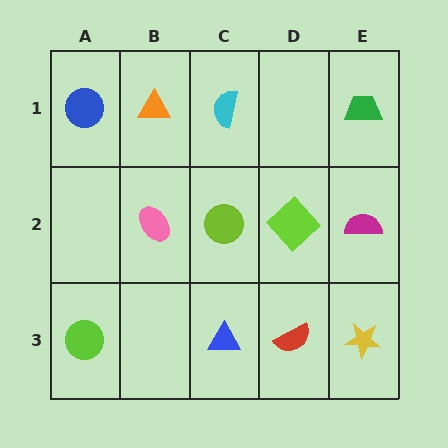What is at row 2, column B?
A pink ellipse.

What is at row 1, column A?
A blue circle.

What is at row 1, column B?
An orange triangle.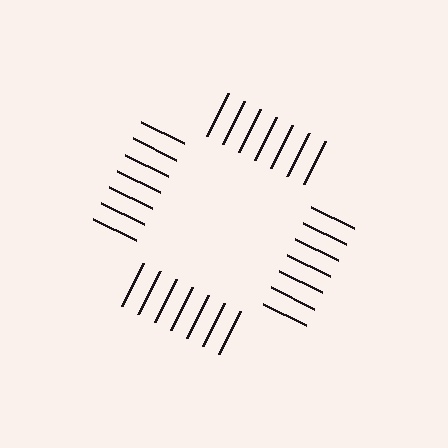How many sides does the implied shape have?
4 sides — the line-ends trace a square.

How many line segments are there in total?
28 — 7 along each of the 4 edges.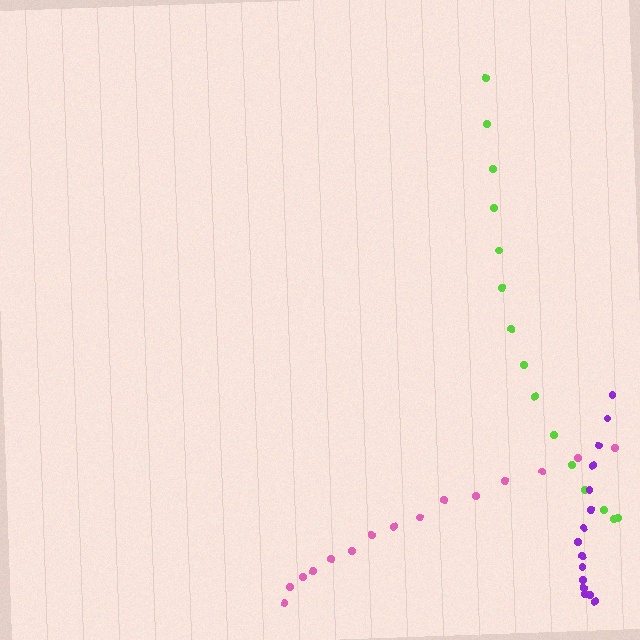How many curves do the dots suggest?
There are 3 distinct paths.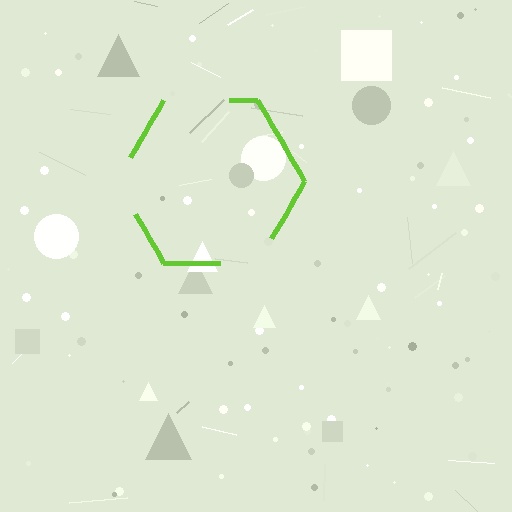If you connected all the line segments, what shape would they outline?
They would outline a hexagon.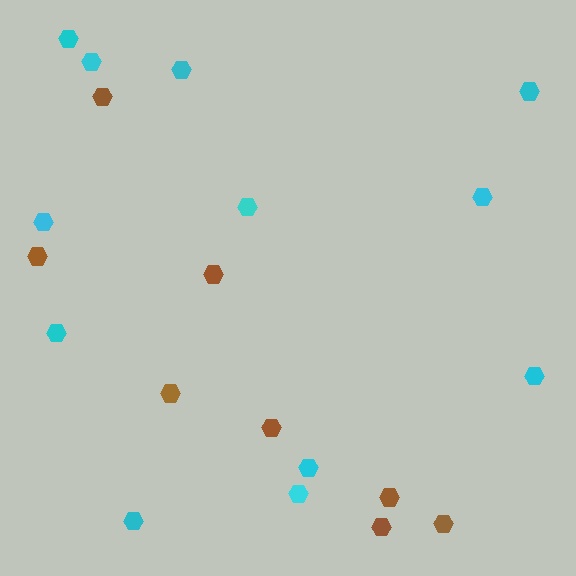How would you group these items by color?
There are 2 groups: one group of brown hexagons (8) and one group of cyan hexagons (12).